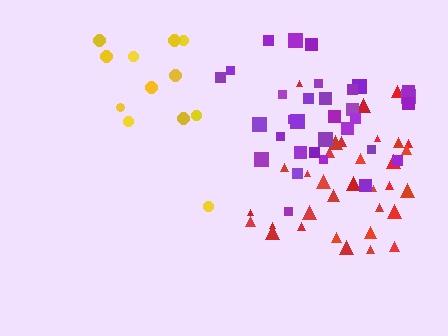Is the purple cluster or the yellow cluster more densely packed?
Purple.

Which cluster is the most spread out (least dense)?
Yellow.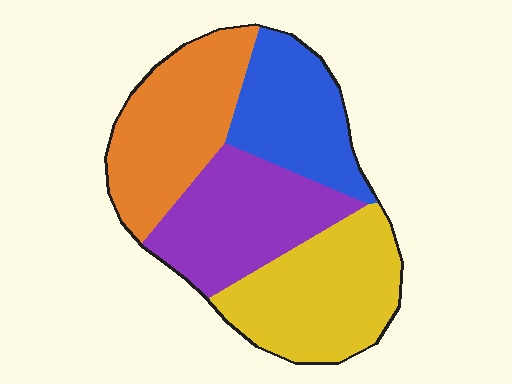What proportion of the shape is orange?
Orange takes up between a sixth and a third of the shape.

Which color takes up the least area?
Blue, at roughly 20%.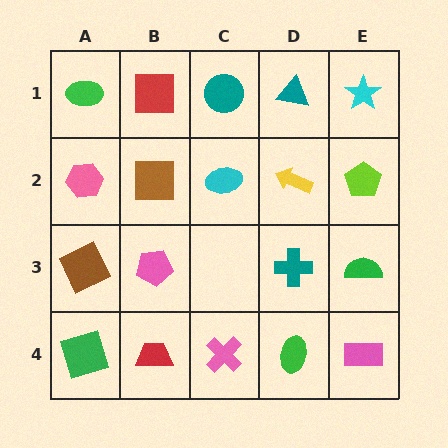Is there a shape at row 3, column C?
No, that cell is empty.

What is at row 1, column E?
A cyan star.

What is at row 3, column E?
A green semicircle.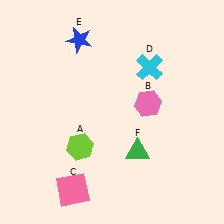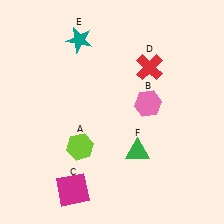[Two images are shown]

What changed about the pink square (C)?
In Image 1, C is pink. In Image 2, it changed to magenta.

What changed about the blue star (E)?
In Image 1, E is blue. In Image 2, it changed to teal.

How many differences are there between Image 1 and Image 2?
There are 3 differences between the two images.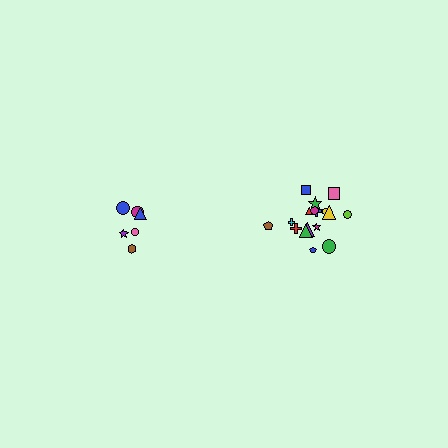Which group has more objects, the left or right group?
The right group.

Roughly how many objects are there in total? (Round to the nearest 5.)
Roughly 25 objects in total.